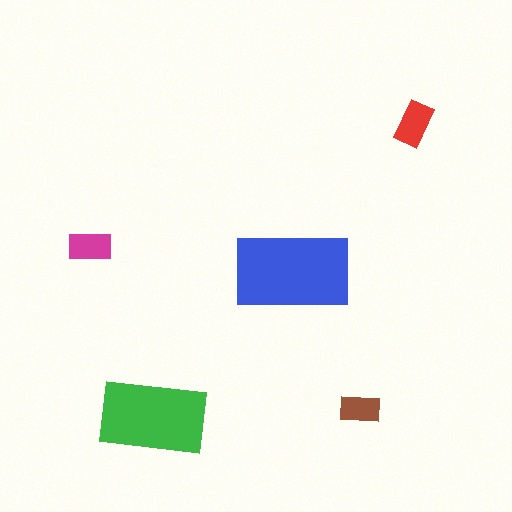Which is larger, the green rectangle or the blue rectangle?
The blue one.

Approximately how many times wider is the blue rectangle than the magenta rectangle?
About 2.5 times wider.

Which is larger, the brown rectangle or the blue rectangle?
The blue one.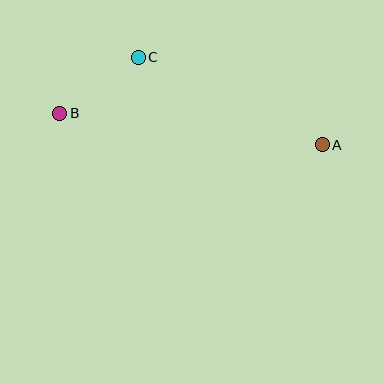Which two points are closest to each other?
Points B and C are closest to each other.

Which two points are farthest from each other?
Points A and B are farthest from each other.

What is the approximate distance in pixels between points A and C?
The distance between A and C is approximately 204 pixels.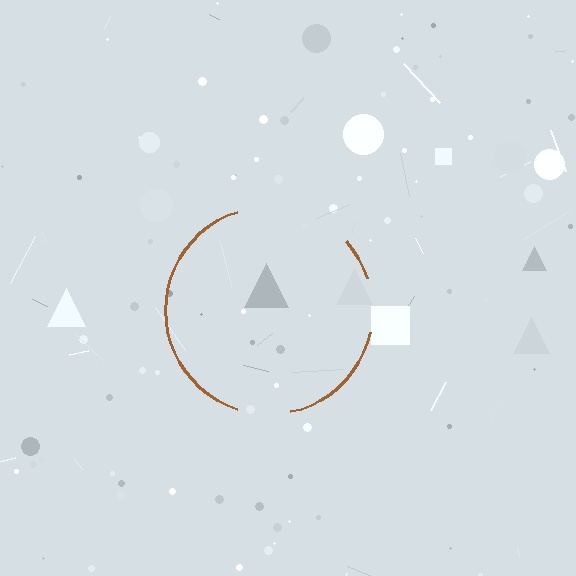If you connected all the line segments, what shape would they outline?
They would outline a circle.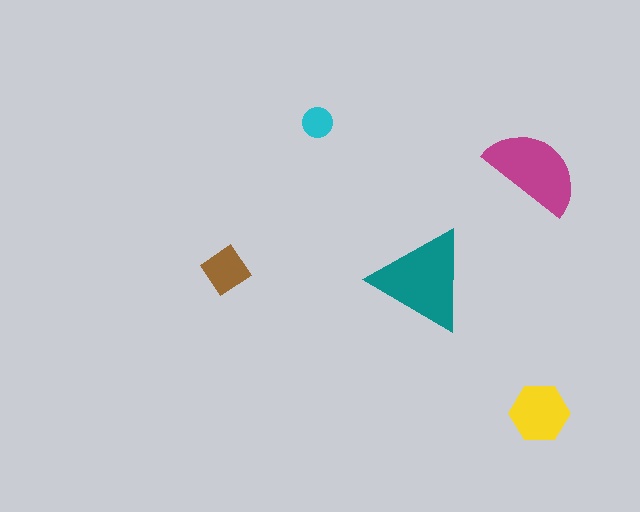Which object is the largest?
The teal triangle.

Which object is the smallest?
The cyan circle.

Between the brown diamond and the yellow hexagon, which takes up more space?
The yellow hexagon.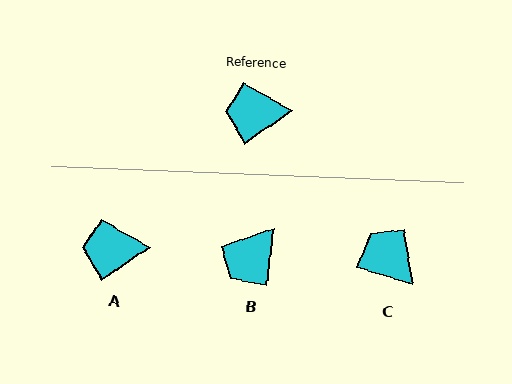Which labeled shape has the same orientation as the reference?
A.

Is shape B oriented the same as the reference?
No, it is off by about 48 degrees.